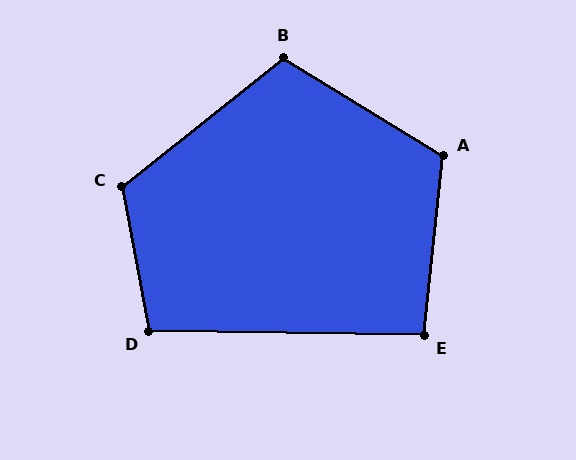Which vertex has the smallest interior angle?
E, at approximately 95 degrees.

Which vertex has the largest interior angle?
C, at approximately 118 degrees.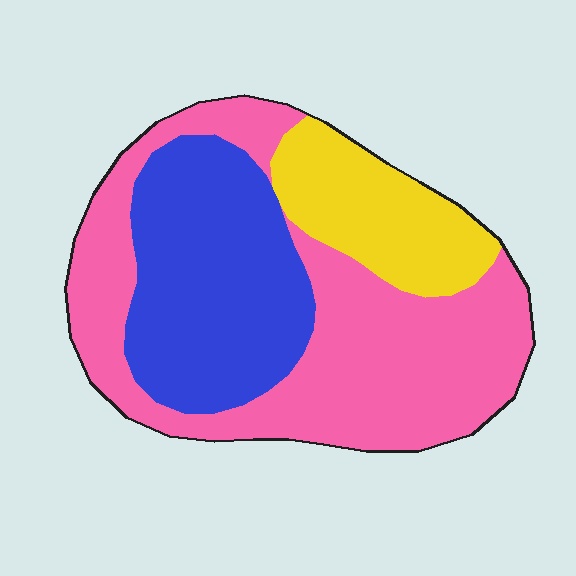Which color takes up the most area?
Pink, at roughly 50%.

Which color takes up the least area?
Yellow, at roughly 20%.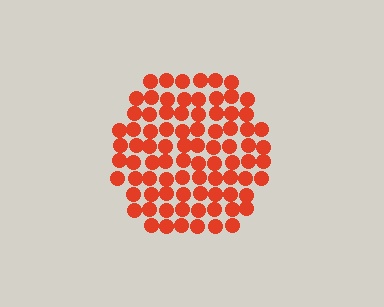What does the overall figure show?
The overall figure shows a hexagon.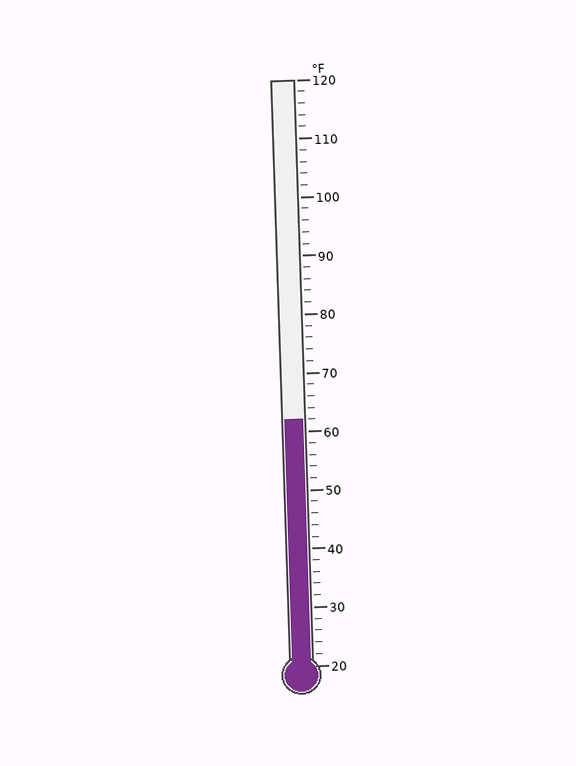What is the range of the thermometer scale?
The thermometer scale ranges from 20°F to 120°F.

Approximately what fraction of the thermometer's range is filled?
The thermometer is filled to approximately 40% of its range.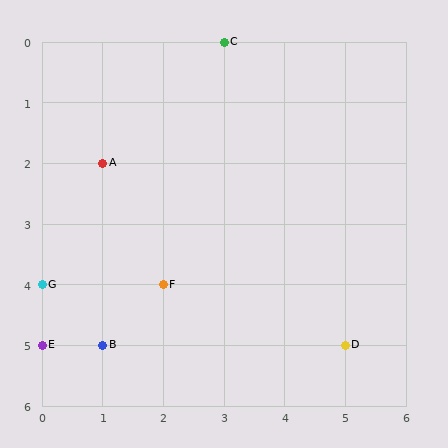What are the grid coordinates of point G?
Point G is at grid coordinates (0, 4).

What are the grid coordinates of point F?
Point F is at grid coordinates (2, 4).